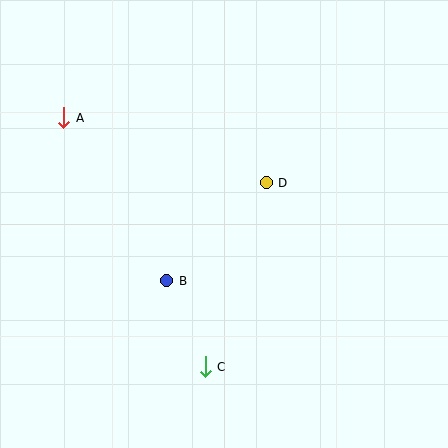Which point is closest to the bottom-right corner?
Point C is closest to the bottom-right corner.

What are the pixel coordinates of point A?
Point A is at (64, 118).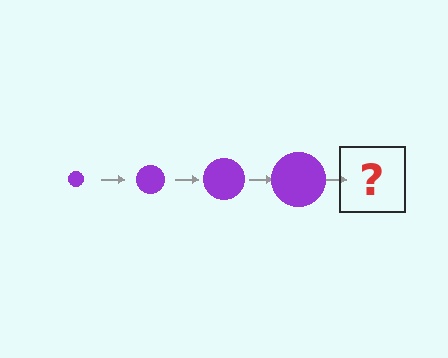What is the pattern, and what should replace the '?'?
The pattern is that the circle gets progressively larger each step. The '?' should be a purple circle, larger than the previous one.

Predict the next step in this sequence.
The next step is a purple circle, larger than the previous one.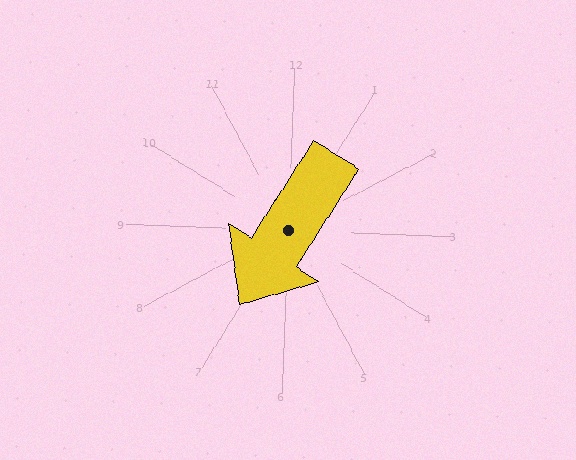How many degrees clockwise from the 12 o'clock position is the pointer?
Approximately 211 degrees.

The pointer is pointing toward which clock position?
Roughly 7 o'clock.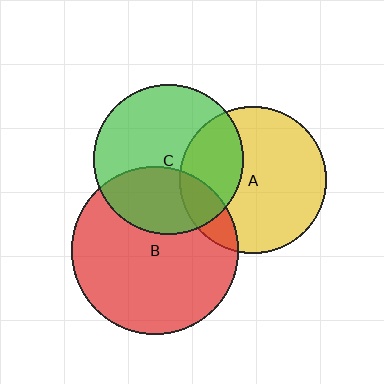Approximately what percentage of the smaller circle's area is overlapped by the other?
Approximately 35%.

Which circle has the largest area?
Circle B (red).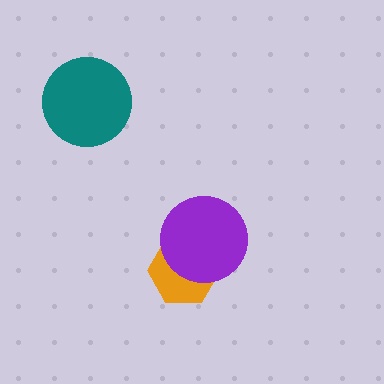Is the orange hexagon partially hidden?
Yes, it is partially covered by another shape.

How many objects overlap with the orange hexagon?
1 object overlaps with the orange hexagon.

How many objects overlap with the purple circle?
1 object overlaps with the purple circle.